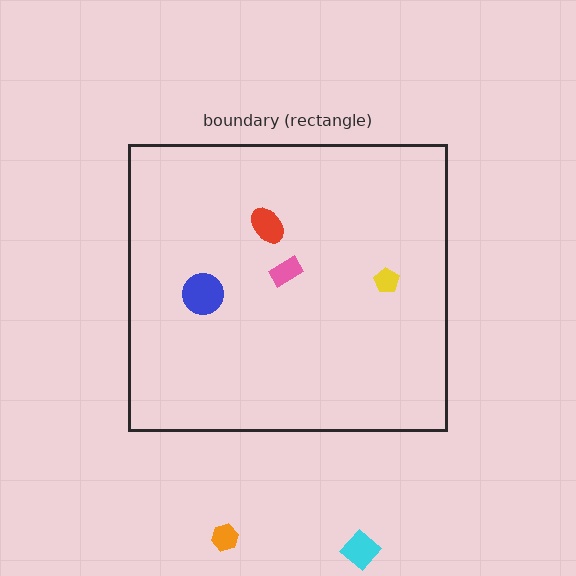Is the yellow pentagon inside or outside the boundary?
Inside.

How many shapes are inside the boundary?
4 inside, 2 outside.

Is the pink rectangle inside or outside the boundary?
Inside.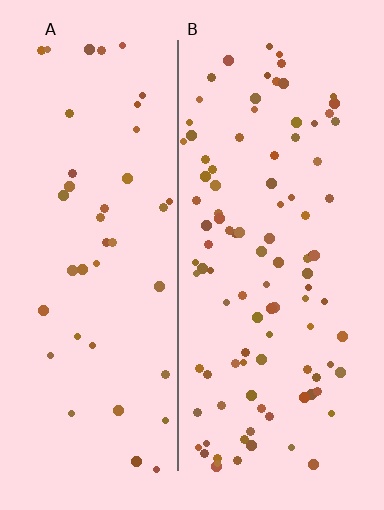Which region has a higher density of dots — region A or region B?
B (the right).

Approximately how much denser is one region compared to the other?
Approximately 2.4× — region B over region A.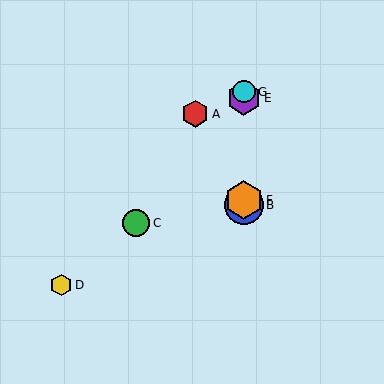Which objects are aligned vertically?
Objects B, E, F, G are aligned vertically.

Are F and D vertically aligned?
No, F is at x≈244 and D is at x≈61.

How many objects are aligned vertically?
4 objects (B, E, F, G) are aligned vertically.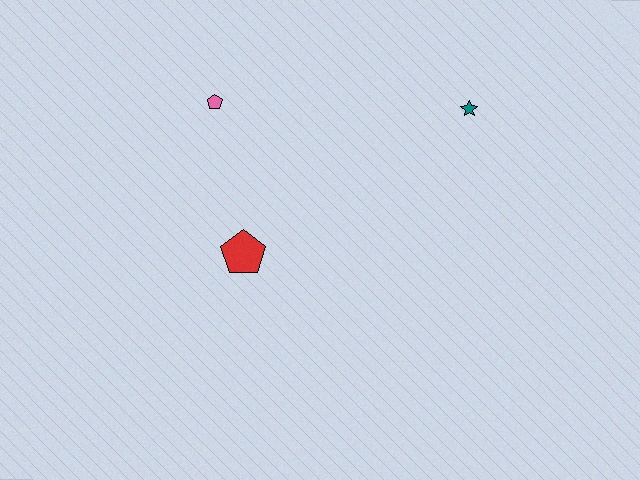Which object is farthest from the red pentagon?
The teal star is farthest from the red pentagon.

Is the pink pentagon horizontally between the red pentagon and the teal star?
No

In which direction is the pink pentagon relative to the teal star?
The pink pentagon is to the left of the teal star.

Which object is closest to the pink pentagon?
The red pentagon is closest to the pink pentagon.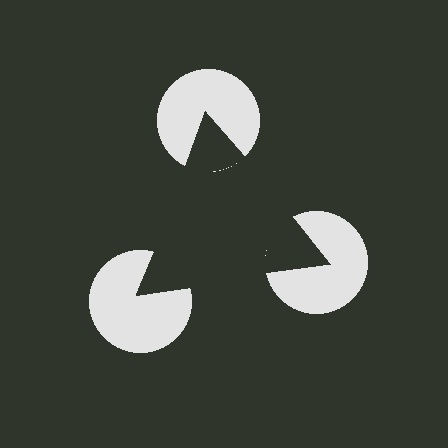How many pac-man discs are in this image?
There are 3 — one at each vertex of the illusory triangle.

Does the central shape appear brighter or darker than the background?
It typically appears slightly darker than the background, even though no actual brightness change is drawn.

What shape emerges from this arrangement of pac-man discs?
An illusory triangle — its edges are inferred from the aligned wedge cuts in the pac-man discs, not physically drawn.